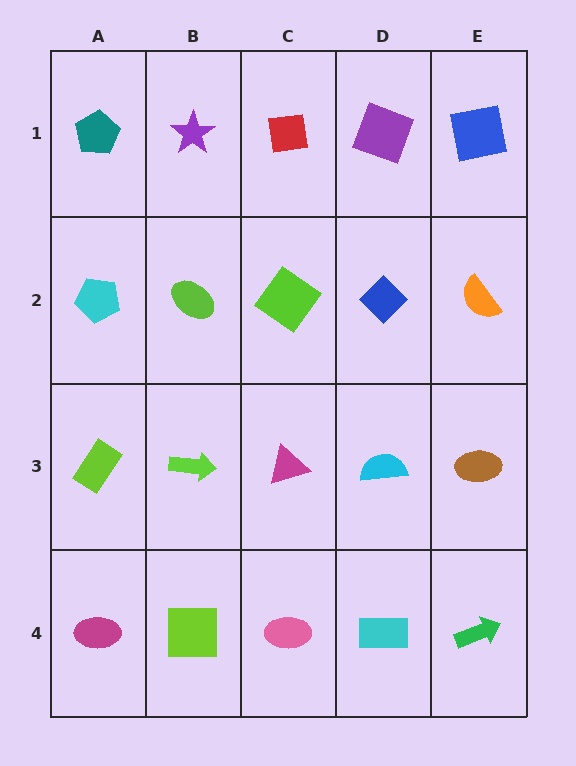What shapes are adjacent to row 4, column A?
A lime rectangle (row 3, column A), a lime square (row 4, column B).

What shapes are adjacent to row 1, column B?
A lime ellipse (row 2, column B), a teal pentagon (row 1, column A), a red square (row 1, column C).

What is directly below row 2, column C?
A magenta triangle.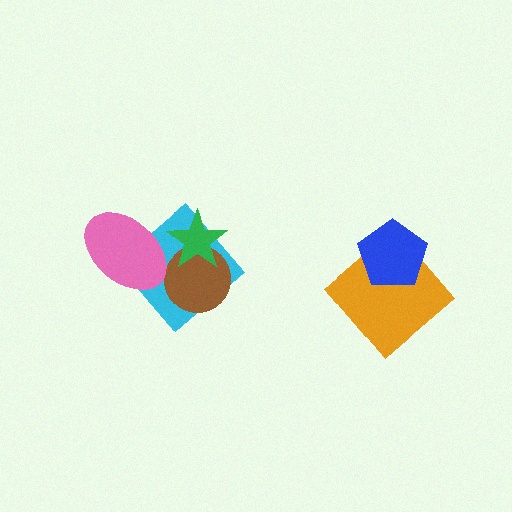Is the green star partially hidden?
No, no other shape covers it.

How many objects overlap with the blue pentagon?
1 object overlaps with the blue pentagon.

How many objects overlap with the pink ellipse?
1 object overlaps with the pink ellipse.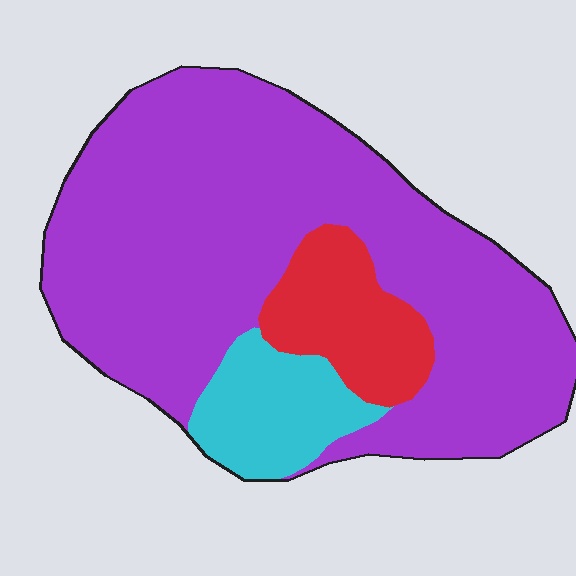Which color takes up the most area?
Purple, at roughly 75%.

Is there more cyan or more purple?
Purple.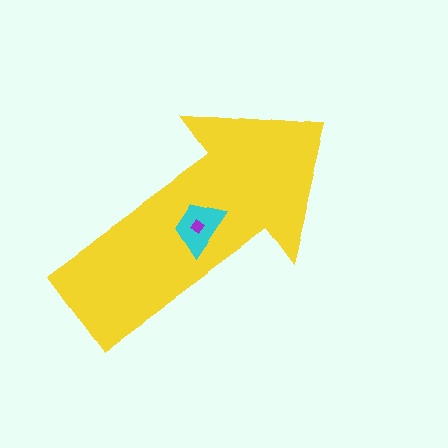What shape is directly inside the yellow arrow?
The cyan trapezoid.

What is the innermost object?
The purple diamond.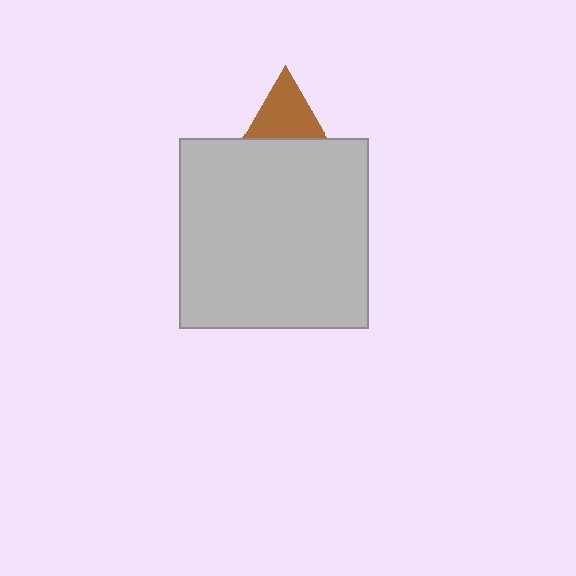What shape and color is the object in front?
The object in front is a light gray square.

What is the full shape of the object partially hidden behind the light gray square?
The partially hidden object is a brown triangle.